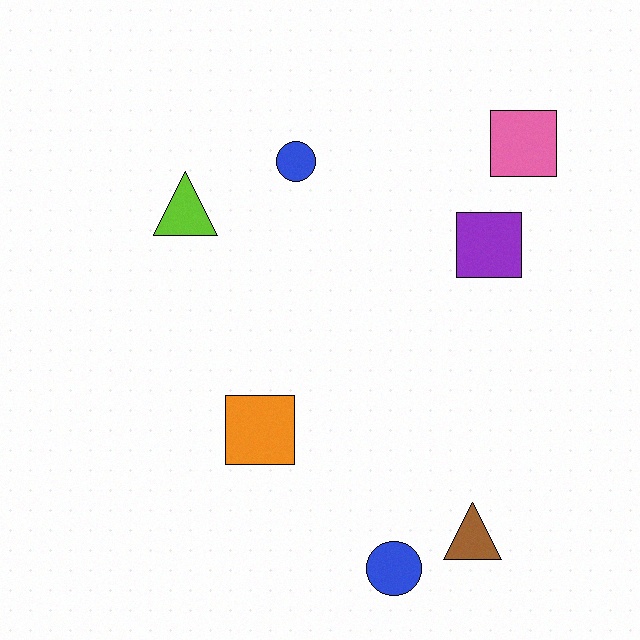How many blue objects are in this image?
There are 2 blue objects.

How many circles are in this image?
There are 2 circles.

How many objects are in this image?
There are 7 objects.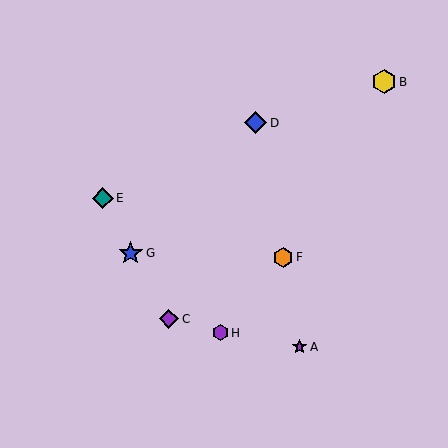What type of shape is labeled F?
Shape F is an orange hexagon.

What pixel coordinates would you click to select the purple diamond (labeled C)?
Click at (169, 319) to select the purple diamond C.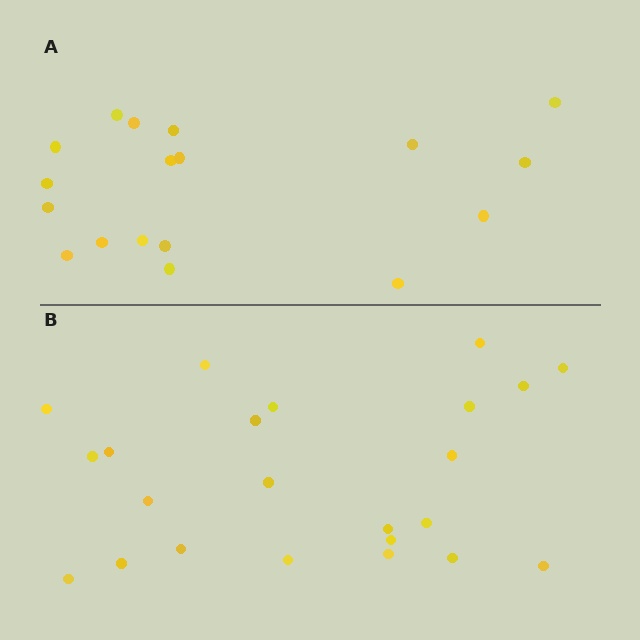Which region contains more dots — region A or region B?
Region B (the bottom region) has more dots.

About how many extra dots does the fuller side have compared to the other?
Region B has about 5 more dots than region A.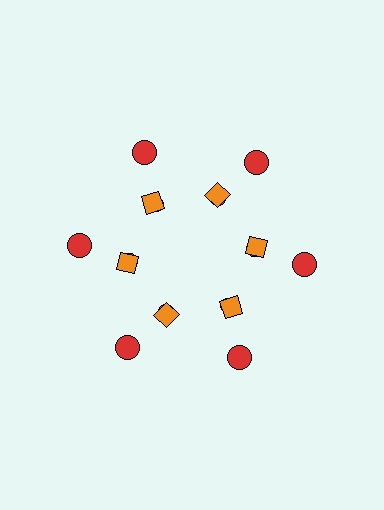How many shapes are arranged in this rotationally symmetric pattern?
There are 18 shapes, arranged in 6 groups of 3.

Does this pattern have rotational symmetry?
Yes, this pattern has 6-fold rotational symmetry. It looks the same after rotating 60 degrees around the center.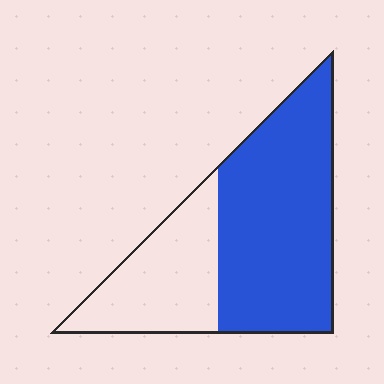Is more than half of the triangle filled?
Yes.